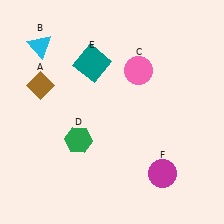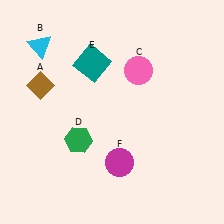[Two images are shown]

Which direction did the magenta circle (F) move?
The magenta circle (F) moved left.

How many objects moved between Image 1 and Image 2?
1 object moved between the two images.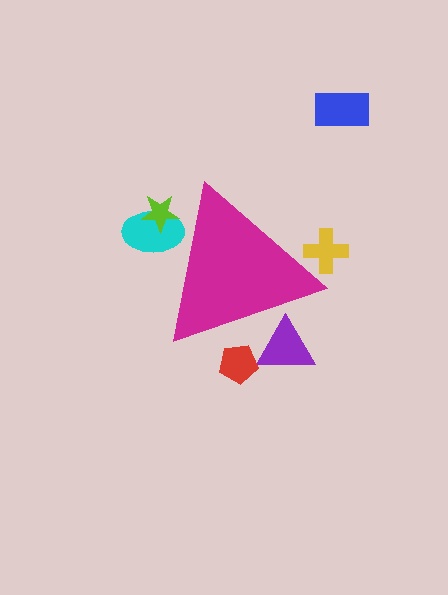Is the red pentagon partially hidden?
Yes, the red pentagon is partially hidden behind the magenta triangle.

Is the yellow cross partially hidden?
Yes, the yellow cross is partially hidden behind the magenta triangle.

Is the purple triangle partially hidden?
Yes, the purple triangle is partially hidden behind the magenta triangle.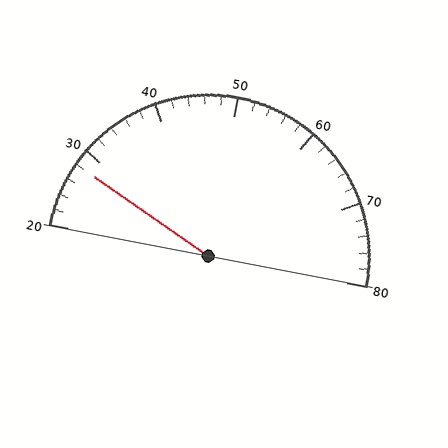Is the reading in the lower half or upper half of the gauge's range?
The reading is in the lower half of the range (20 to 80).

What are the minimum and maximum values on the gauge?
The gauge ranges from 20 to 80.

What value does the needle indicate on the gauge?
The needle indicates approximately 28.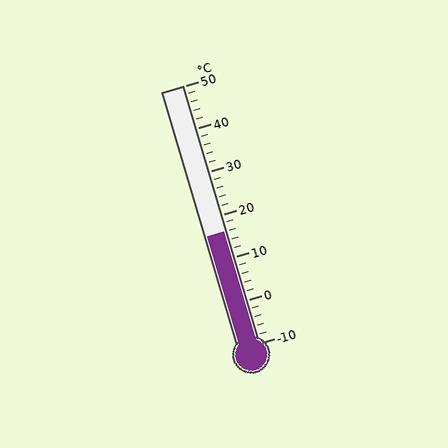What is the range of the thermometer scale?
The thermometer scale ranges from -10°C to 50°C.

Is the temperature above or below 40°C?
The temperature is below 40°C.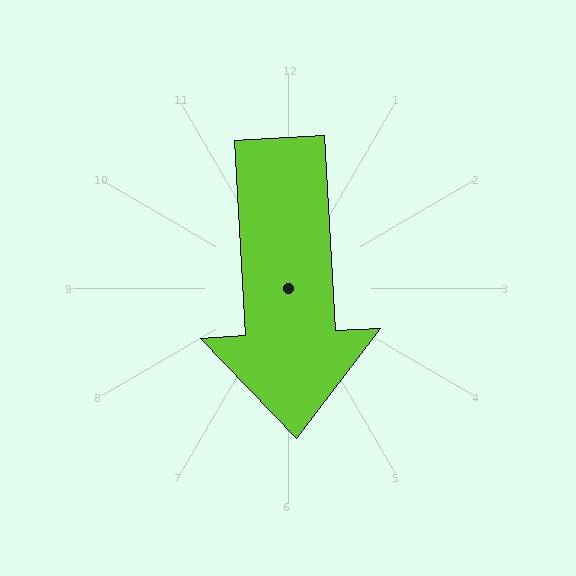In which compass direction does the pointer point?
South.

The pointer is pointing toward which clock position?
Roughly 6 o'clock.